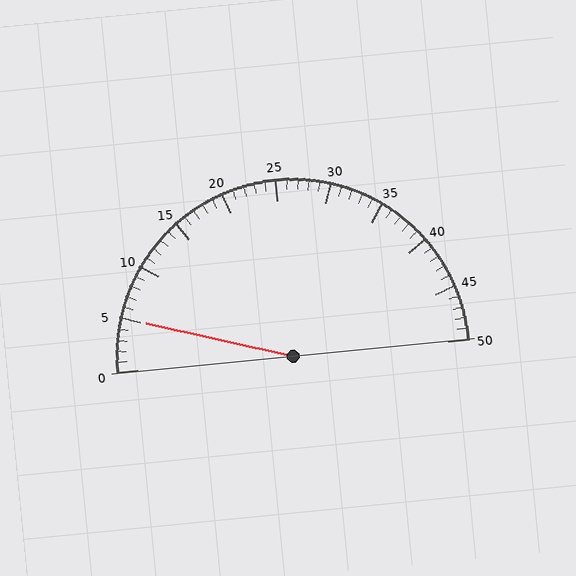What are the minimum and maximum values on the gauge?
The gauge ranges from 0 to 50.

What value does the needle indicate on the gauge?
The needle indicates approximately 5.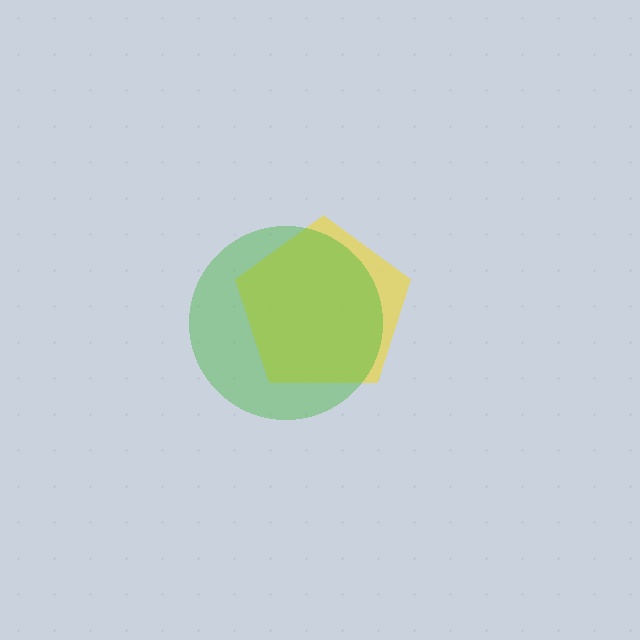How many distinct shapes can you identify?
There are 2 distinct shapes: a yellow pentagon, a green circle.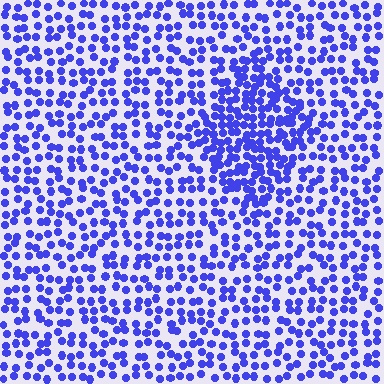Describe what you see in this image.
The image contains small blue elements arranged at two different densities. A diamond-shaped region is visible where the elements are more densely packed than the surrounding area.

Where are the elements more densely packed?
The elements are more densely packed inside the diamond boundary.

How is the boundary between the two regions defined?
The boundary is defined by a change in element density (approximately 1.8x ratio). All elements are the same color, size, and shape.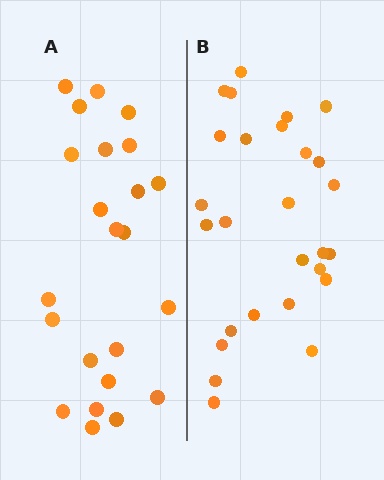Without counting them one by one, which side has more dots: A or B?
Region B (the right region) has more dots.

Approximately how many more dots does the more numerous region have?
Region B has about 4 more dots than region A.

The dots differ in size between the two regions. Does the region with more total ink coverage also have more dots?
No. Region A has more total ink coverage because its dots are larger, but region B actually contains more individual dots. Total area can be misleading — the number of items is what matters here.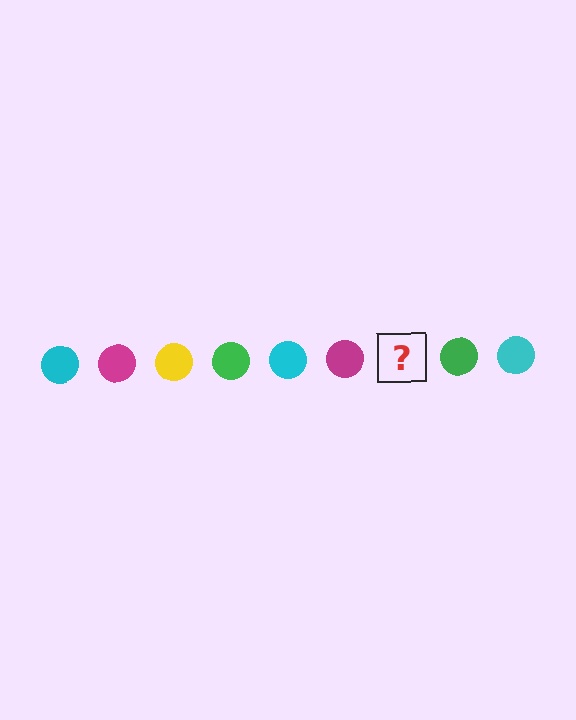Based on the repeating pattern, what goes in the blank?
The blank should be a yellow circle.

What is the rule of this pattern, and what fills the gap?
The rule is that the pattern cycles through cyan, magenta, yellow, green circles. The gap should be filled with a yellow circle.